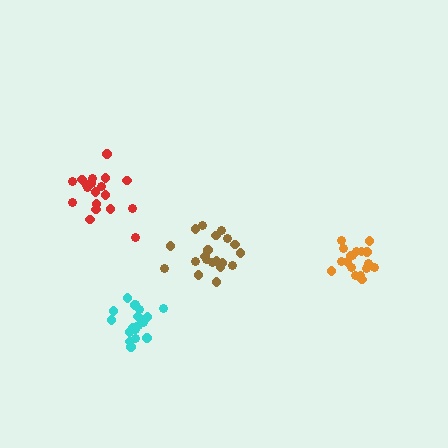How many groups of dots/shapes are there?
There are 4 groups.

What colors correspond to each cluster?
The clusters are colored: cyan, red, brown, orange.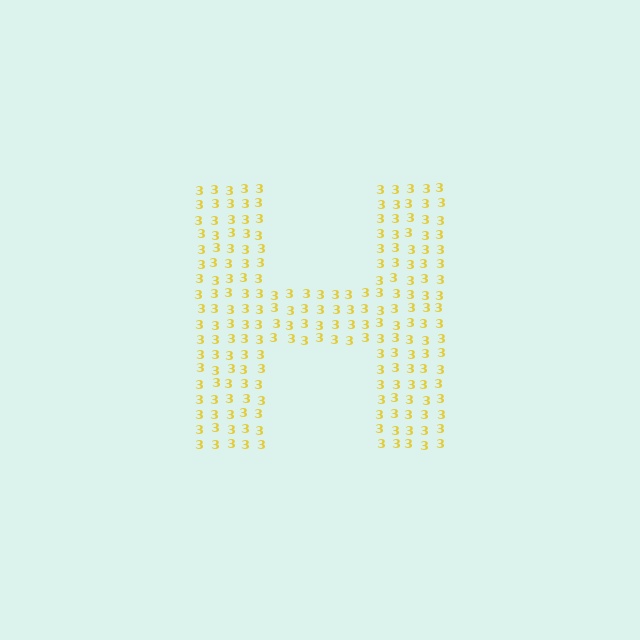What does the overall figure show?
The overall figure shows the letter H.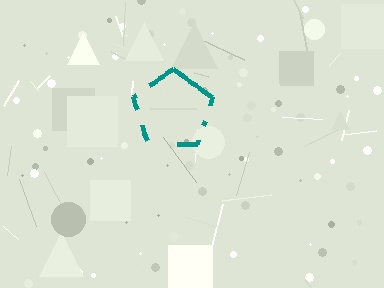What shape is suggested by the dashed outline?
The dashed outline suggests a pentagon.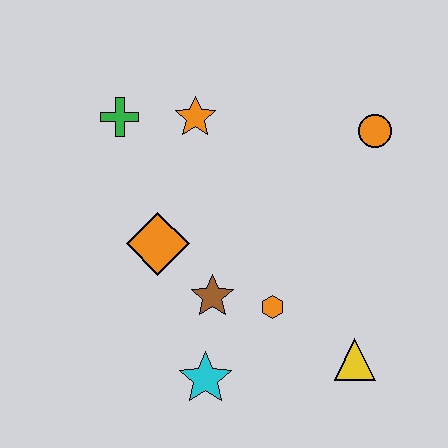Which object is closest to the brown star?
The orange hexagon is closest to the brown star.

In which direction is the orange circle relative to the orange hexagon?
The orange circle is above the orange hexagon.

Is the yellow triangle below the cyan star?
No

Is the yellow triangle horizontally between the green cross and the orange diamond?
No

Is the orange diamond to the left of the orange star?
Yes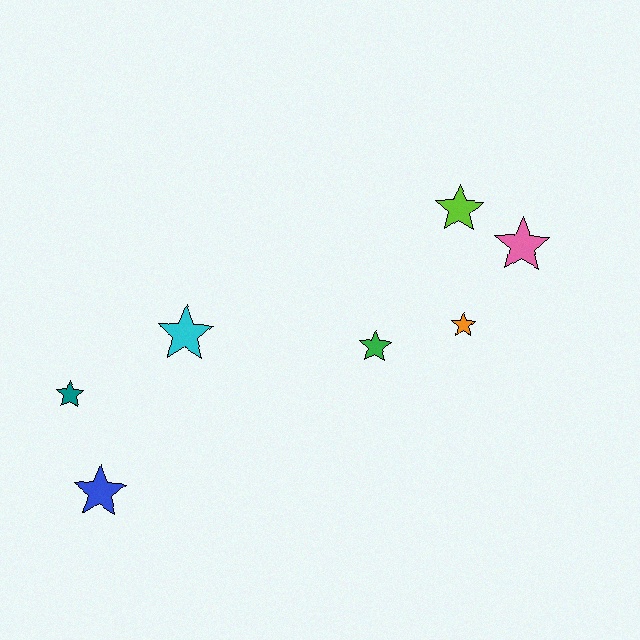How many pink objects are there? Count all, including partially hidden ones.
There is 1 pink object.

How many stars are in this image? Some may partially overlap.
There are 7 stars.